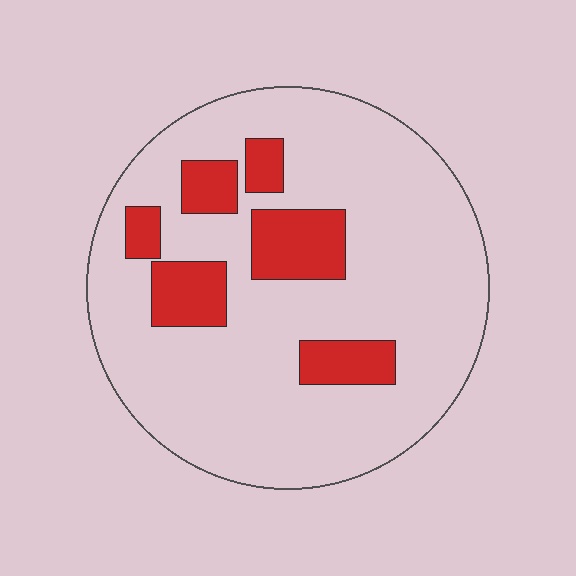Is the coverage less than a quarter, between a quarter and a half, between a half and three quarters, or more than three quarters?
Less than a quarter.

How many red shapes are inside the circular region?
6.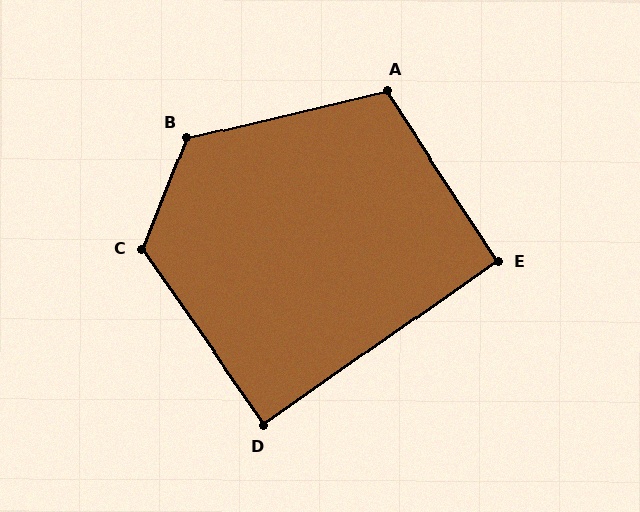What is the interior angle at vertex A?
Approximately 110 degrees (obtuse).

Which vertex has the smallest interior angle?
D, at approximately 90 degrees.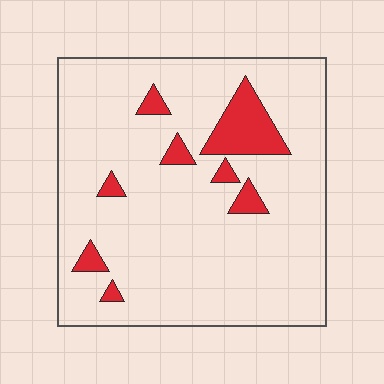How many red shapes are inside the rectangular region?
8.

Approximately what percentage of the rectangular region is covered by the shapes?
Approximately 10%.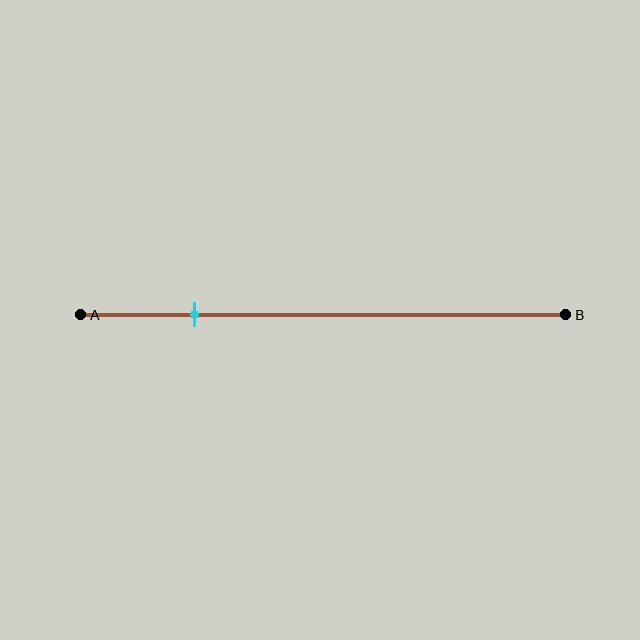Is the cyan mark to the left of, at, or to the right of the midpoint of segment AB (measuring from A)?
The cyan mark is to the left of the midpoint of segment AB.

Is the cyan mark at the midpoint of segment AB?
No, the mark is at about 25% from A, not at the 50% midpoint.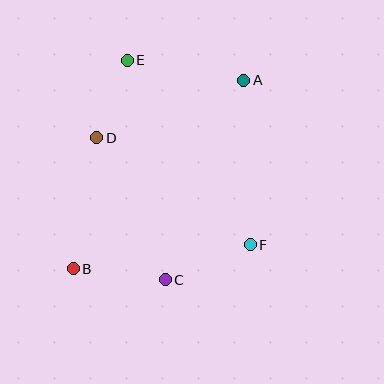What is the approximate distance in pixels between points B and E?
The distance between B and E is approximately 215 pixels.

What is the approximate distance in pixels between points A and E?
The distance between A and E is approximately 118 pixels.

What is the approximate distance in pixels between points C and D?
The distance between C and D is approximately 158 pixels.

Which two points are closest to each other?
Points D and E are closest to each other.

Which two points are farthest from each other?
Points A and B are farthest from each other.